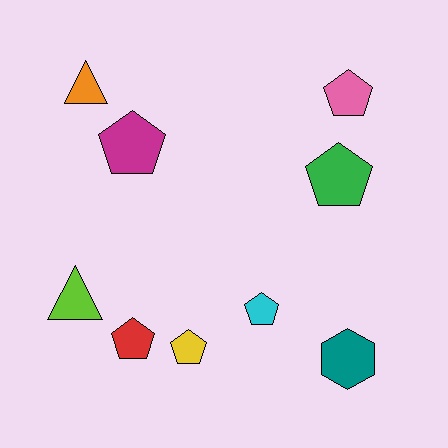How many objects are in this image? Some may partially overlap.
There are 9 objects.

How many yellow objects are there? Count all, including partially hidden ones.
There is 1 yellow object.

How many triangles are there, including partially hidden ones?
There are 2 triangles.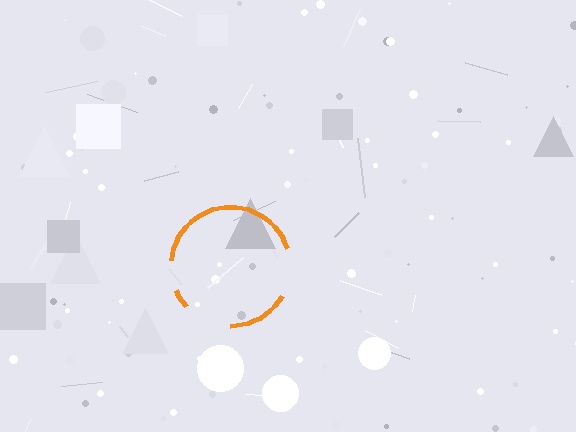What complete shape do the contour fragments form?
The contour fragments form a circle.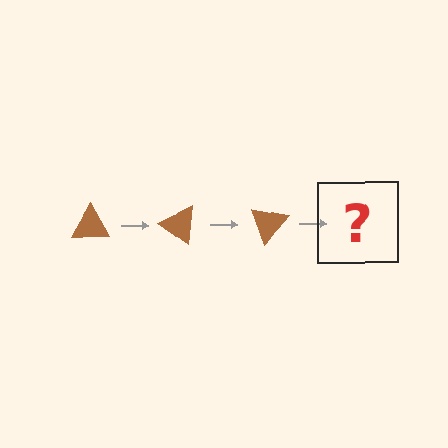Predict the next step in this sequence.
The next step is a brown triangle rotated 105 degrees.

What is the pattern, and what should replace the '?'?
The pattern is that the triangle rotates 35 degrees each step. The '?' should be a brown triangle rotated 105 degrees.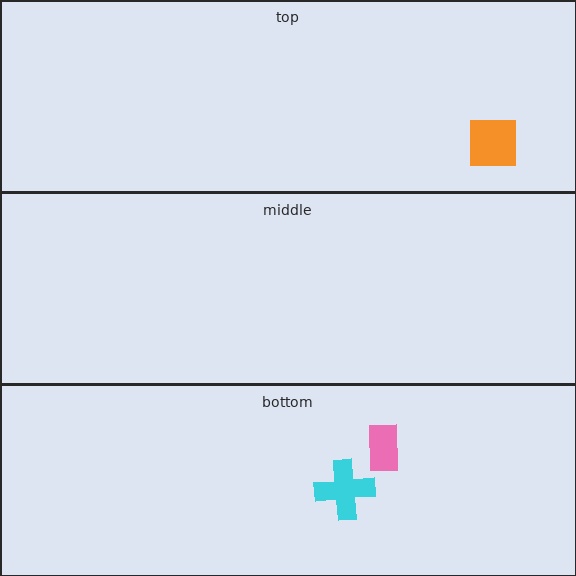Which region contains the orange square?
The top region.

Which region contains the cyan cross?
The bottom region.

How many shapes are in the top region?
1.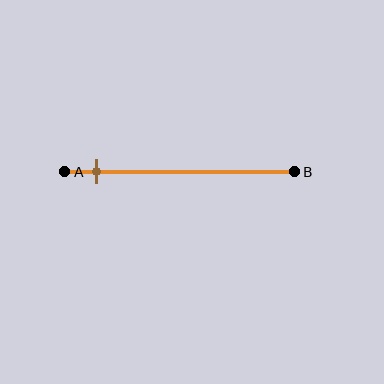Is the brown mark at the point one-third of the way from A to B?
No, the mark is at about 15% from A, not at the 33% one-third point.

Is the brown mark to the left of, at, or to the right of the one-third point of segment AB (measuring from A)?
The brown mark is to the left of the one-third point of segment AB.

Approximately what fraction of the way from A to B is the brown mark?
The brown mark is approximately 15% of the way from A to B.